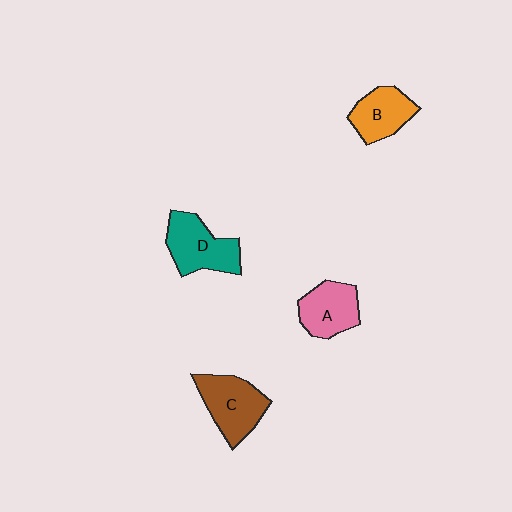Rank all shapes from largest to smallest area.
From largest to smallest: C (brown), D (teal), A (pink), B (orange).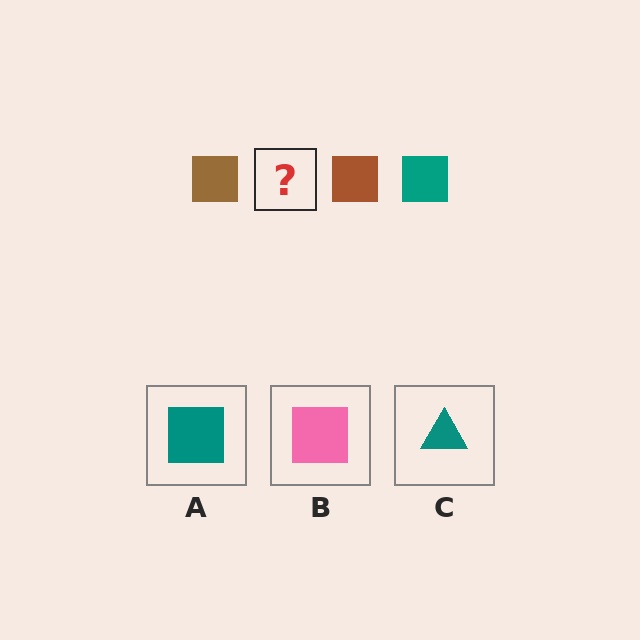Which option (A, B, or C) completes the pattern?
A.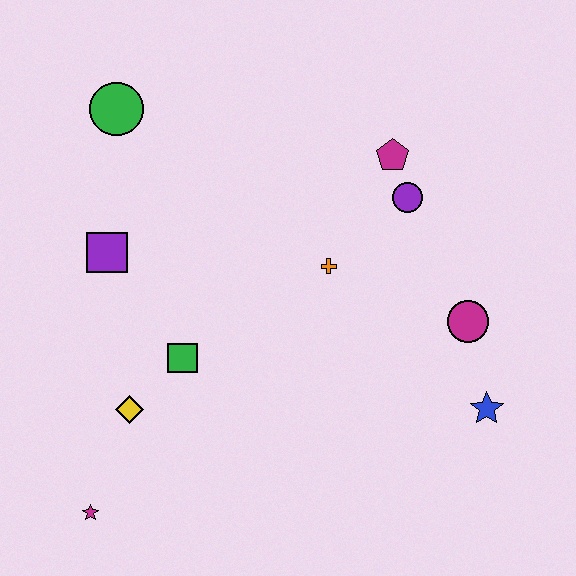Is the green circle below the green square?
No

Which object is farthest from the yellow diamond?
The magenta pentagon is farthest from the yellow diamond.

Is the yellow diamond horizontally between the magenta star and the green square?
Yes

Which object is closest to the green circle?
The purple square is closest to the green circle.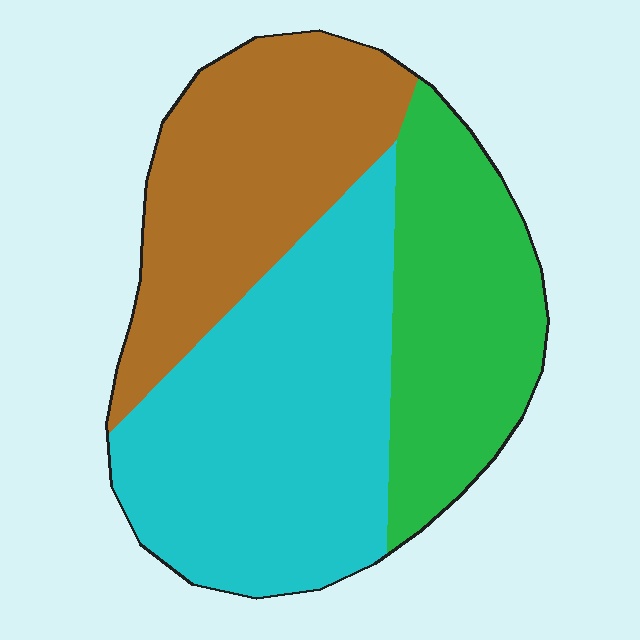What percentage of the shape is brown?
Brown covers 30% of the shape.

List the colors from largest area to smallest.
From largest to smallest: cyan, brown, green.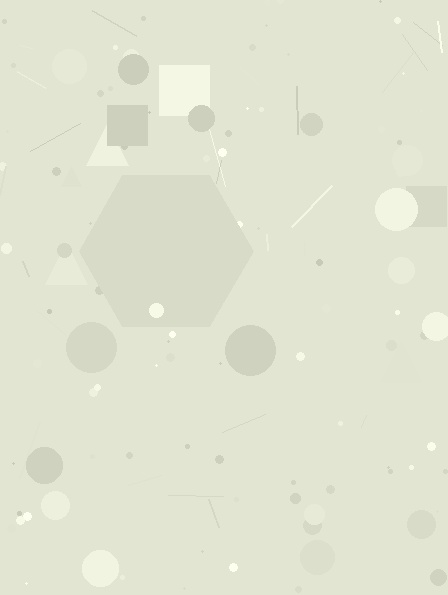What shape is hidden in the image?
A hexagon is hidden in the image.